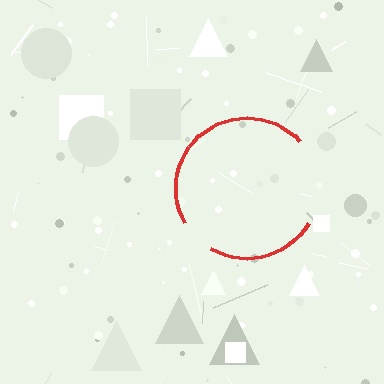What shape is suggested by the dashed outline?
The dashed outline suggests a circle.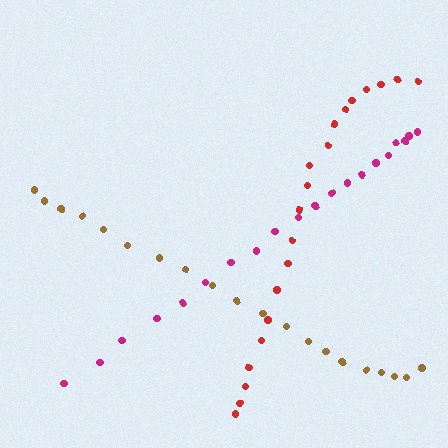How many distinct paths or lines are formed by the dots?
There are 3 distinct paths.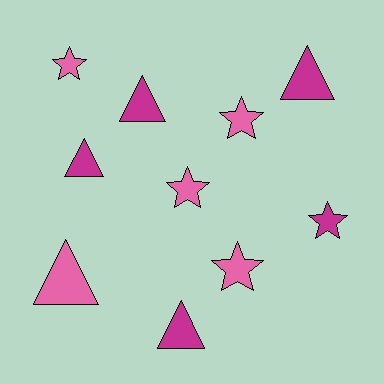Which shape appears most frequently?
Triangle, with 5 objects.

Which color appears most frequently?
Pink, with 5 objects.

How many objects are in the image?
There are 10 objects.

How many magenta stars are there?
There is 1 magenta star.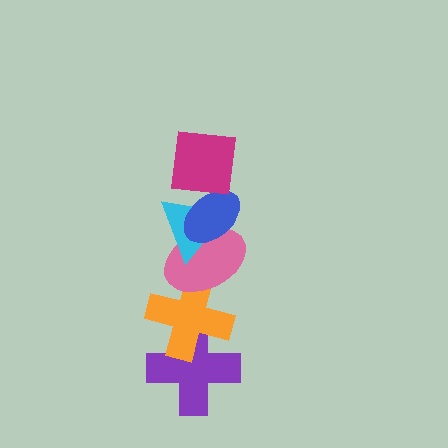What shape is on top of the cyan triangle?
The blue ellipse is on top of the cyan triangle.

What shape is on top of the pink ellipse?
The cyan triangle is on top of the pink ellipse.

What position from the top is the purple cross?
The purple cross is 6th from the top.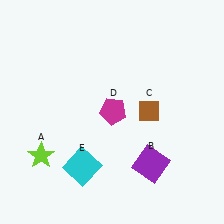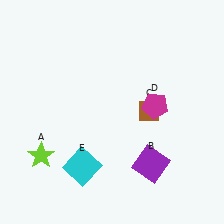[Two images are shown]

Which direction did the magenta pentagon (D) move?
The magenta pentagon (D) moved right.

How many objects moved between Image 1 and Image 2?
1 object moved between the two images.